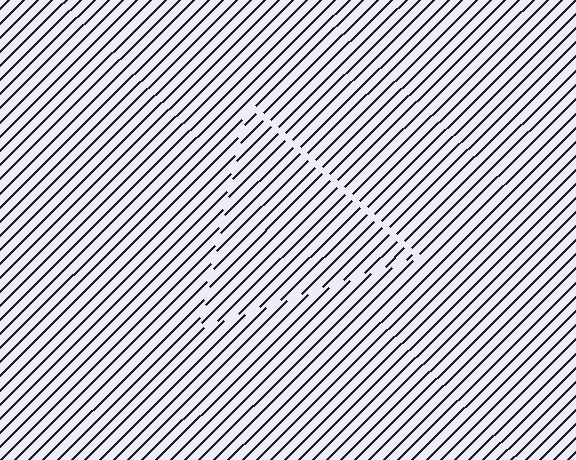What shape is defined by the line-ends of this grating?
An illusory triangle. The interior of the shape contains the same grating, shifted by half a period — the contour is defined by the phase discontinuity where line-ends from the inner and outer gratings abut.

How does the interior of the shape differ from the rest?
The interior of the shape contains the same grating, shifted by half a period — the contour is defined by the phase discontinuity where line-ends from the inner and outer gratings abut.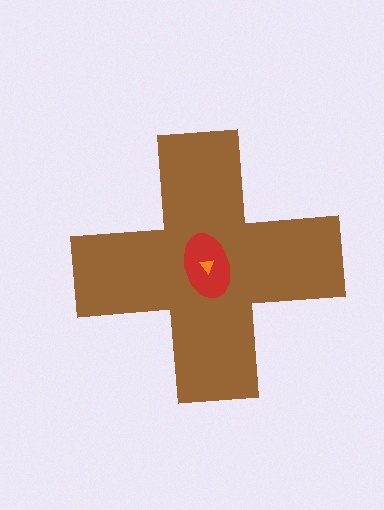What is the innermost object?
The orange triangle.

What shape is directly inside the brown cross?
The red ellipse.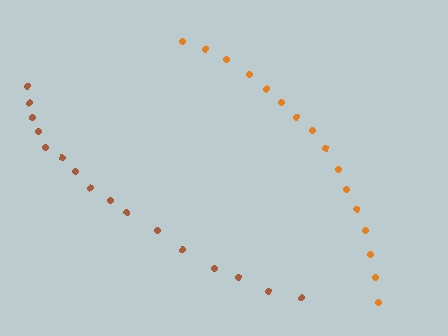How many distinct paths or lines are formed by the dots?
There are 2 distinct paths.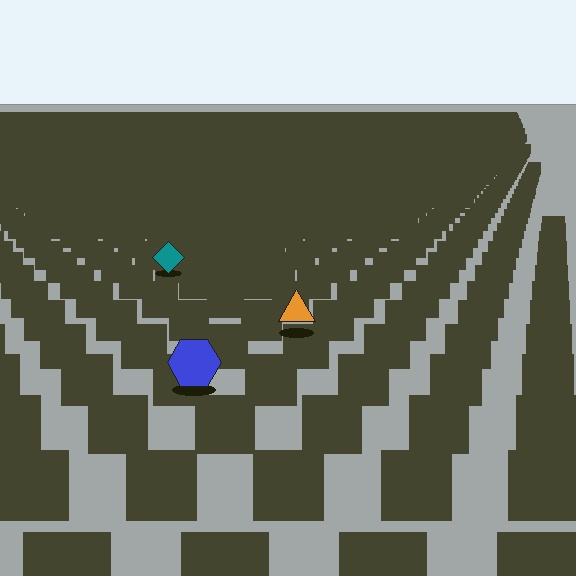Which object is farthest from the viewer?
The teal diamond is farthest from the viewer. It appears smaller and the ground texture around it is denser.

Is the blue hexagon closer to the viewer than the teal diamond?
Yes. The blue hexagon is closer — you can tell from the texture gradient: the ground texture is coarser near it.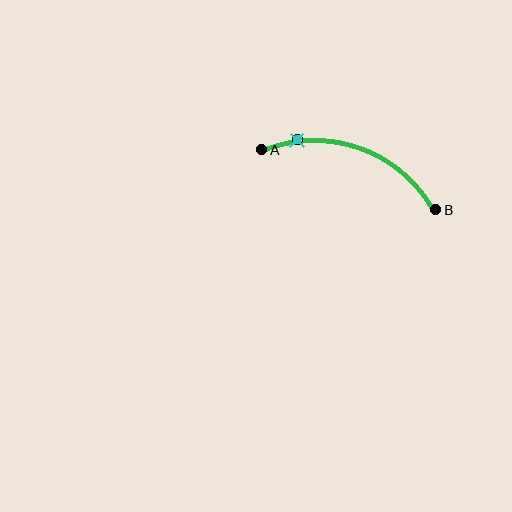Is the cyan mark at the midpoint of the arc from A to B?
No. The cyan mark lies on the arc but is closer to endpoint A. The arc midpoint would be at the point on the curve equidistant along the arc from both A and B.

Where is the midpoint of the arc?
The arc midpoint is the point on the curve farthest from the straight line joining A and B. It sits above that line.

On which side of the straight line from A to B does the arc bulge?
The arc bulges above the straight line connecting A and B.